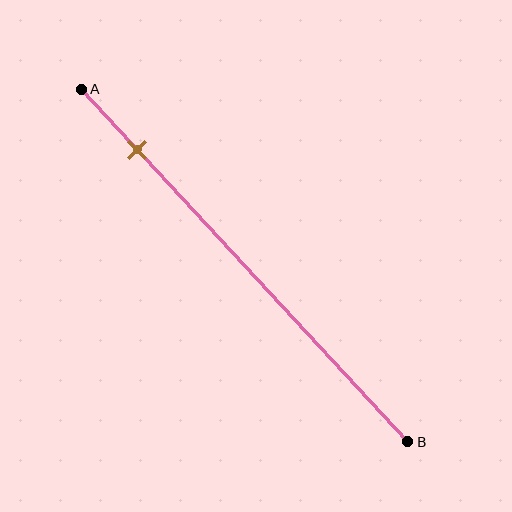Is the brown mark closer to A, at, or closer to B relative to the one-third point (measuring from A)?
The brown mark is closer to point A than the one-third point of segment AB.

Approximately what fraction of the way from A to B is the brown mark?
The brown mark is approximately 15% of the way from A to B.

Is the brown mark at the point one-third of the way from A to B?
No, the mark is at about 15% from A, not at the 33% one-third point.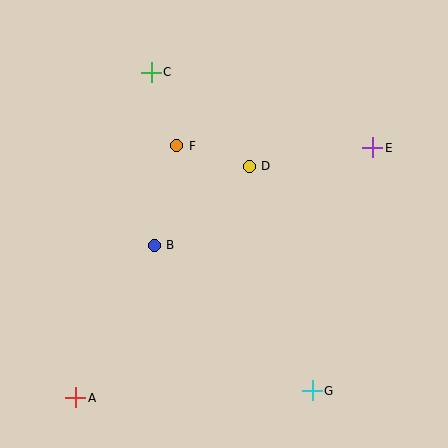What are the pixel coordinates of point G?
Point G is at (312, 391).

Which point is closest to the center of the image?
Point D at (249, 166) is closest to the center.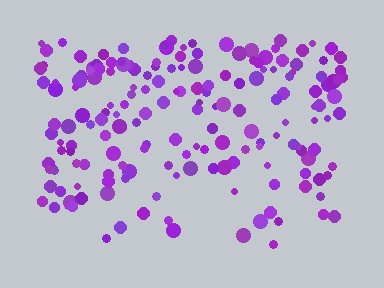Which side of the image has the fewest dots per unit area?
The bottom.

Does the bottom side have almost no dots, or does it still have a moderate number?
Still a moderate number, just noticeably fewer than the top.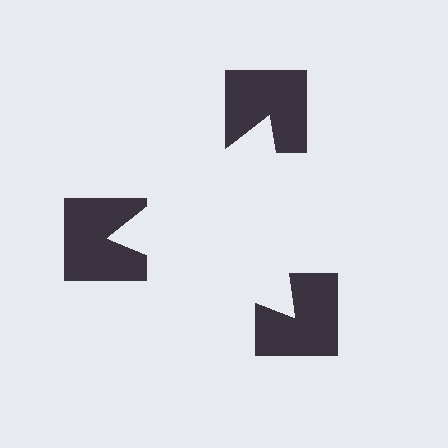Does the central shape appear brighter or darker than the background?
It typically appears slightly brighter than the background, even though no actual brightness change is drawn.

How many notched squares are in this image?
There are 3 — one at each vertex of the illusory triangle.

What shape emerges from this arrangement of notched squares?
An illusory triangle — its edges are inferred from the aligned wedge cuts in the notched squares, not physically drawn.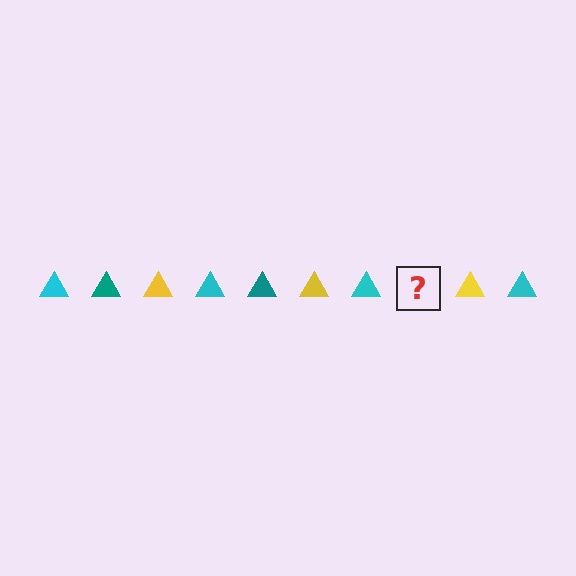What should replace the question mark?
The question mark should be replaced with a teal triangle.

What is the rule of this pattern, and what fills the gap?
The rule is that the pattern cycles through cyan, teal, yellow triangles. The gap should be filled with a teal triangle.